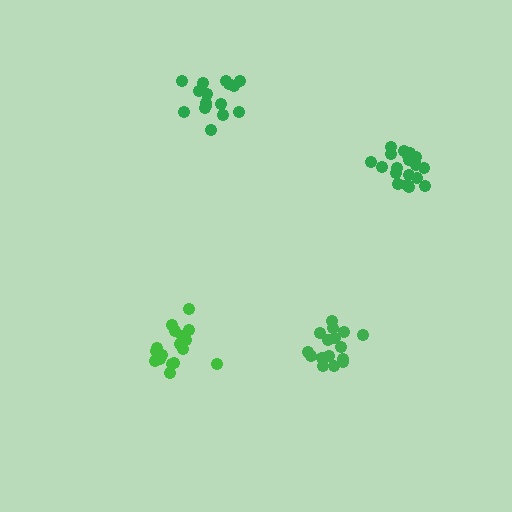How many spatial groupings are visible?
There are 4 spatial groupings.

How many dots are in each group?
Group 1: 19 dots, Group 2: 16 dots, Group 3: 16 dots, Group 4: 17 dots (68 total).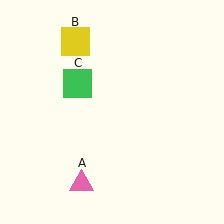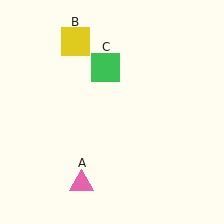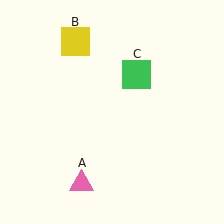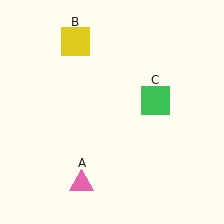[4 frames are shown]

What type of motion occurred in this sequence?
The green square (object C) rotated clockwise around the center of the scene.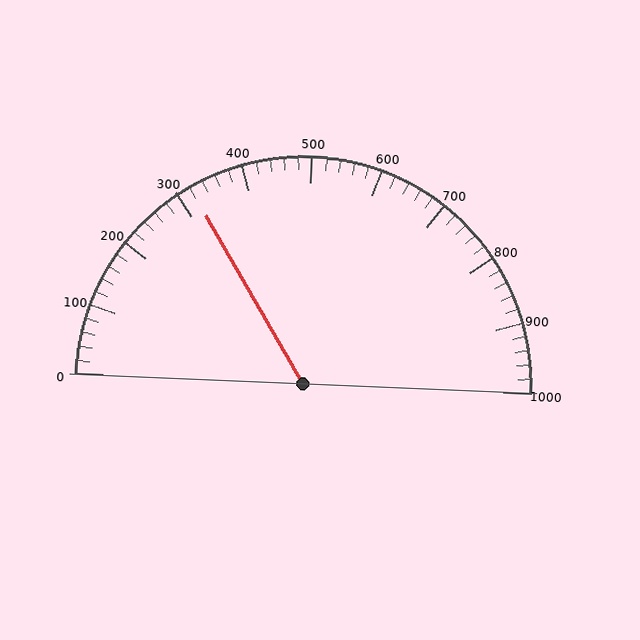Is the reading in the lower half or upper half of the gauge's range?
The reading is in the lower half of the range (0 to 1000).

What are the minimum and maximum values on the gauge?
The gauge ranges from 0 to 1000.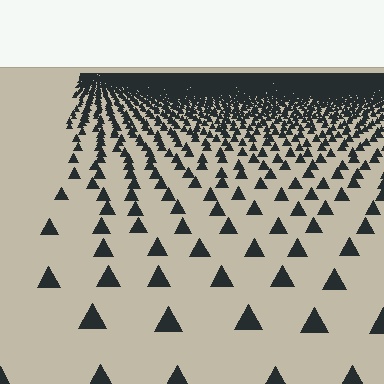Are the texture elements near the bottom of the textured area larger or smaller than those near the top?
Larger. Near the bottom, elements are closer to the viewer and appear at a bigger on-screen size.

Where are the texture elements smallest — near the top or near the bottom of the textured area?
Near the top.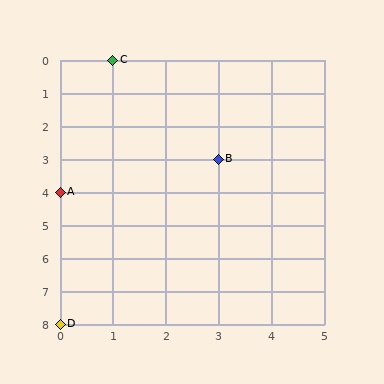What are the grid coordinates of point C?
Point C is at grid coordinates (1, 0).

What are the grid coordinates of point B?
Point B is at grid coordinates (3, 3).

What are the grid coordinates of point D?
Point D is at grid coordinates (0, 8).